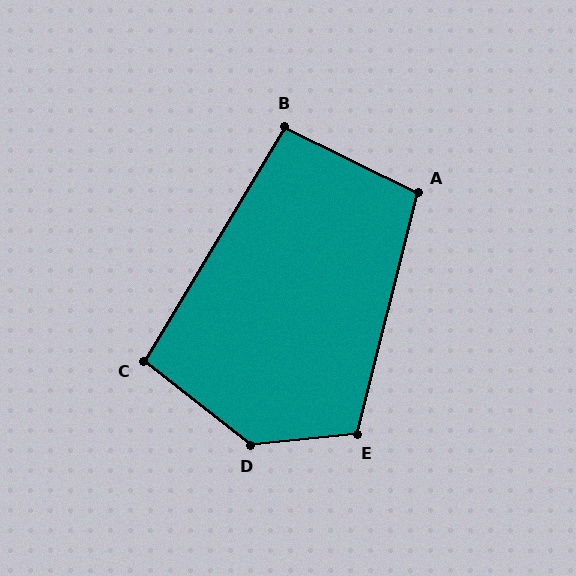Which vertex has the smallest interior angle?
B, at approximately 95 degrees.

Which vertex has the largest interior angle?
D, at approximately 136 degrees.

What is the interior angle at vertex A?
Approximately 102 degrees (obtuse).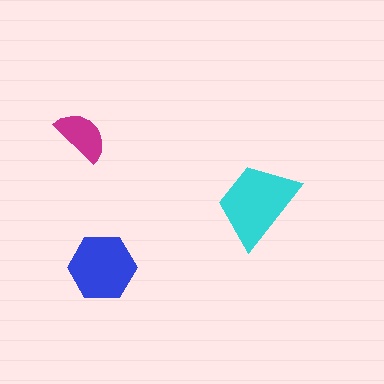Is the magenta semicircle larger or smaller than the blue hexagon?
Smaller.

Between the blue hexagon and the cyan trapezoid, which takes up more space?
The cyan trapezoid.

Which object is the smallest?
The magenta semicircle.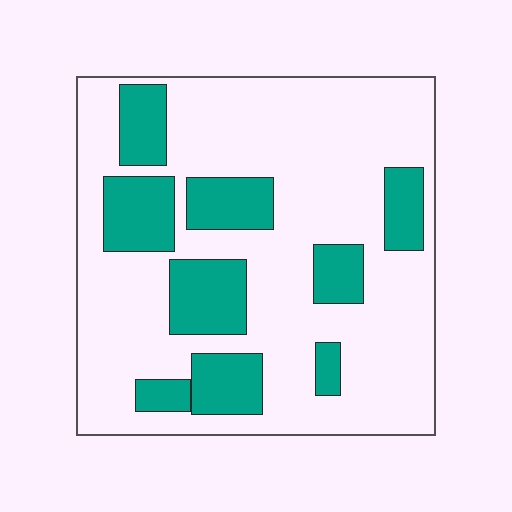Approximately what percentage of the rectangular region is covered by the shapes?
Approximately 25%.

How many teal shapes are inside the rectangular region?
9.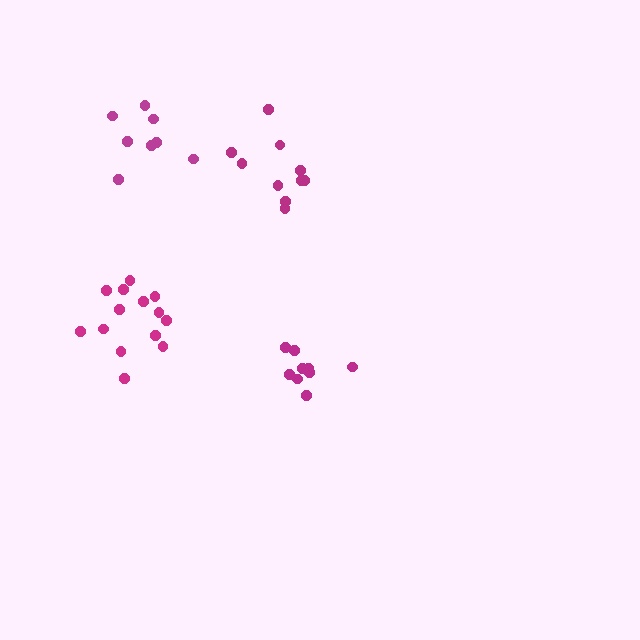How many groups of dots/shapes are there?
There are 4 groups.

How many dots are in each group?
Group 1: 9 dots, Group 2: 14 dots, Group 3: 10 dots, Group 4: 8 dots (41 total).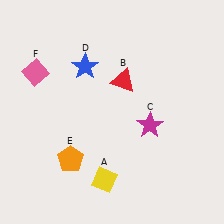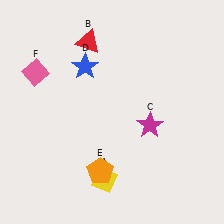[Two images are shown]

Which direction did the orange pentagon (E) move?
The orange pentagon (E) moved right.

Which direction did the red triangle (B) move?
The red triangle (B) moved up.